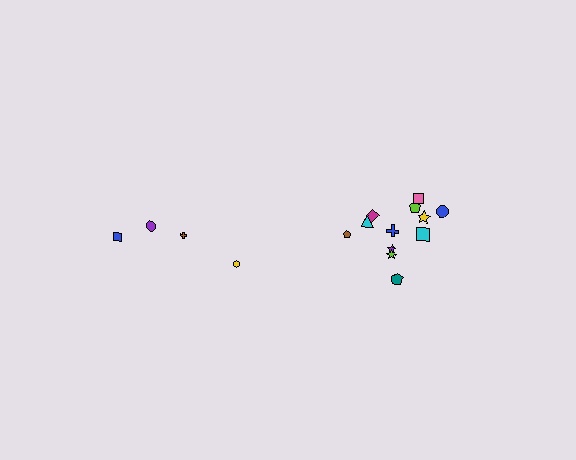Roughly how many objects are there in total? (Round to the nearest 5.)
Roughly 15 objects in total.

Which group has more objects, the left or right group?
The right group.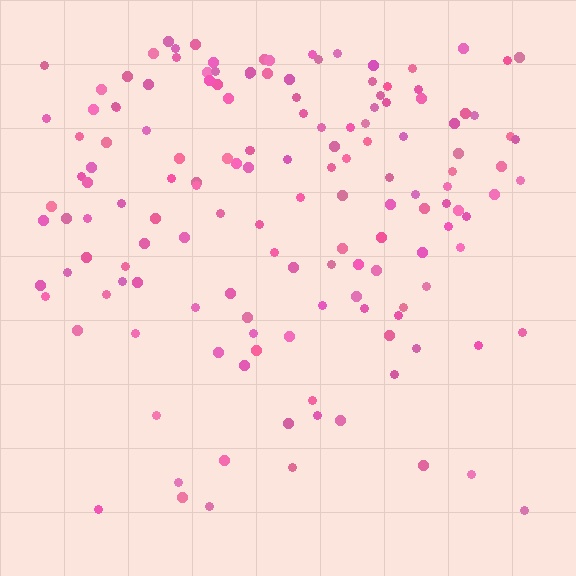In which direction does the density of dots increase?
From bottom to top, with the top side densest.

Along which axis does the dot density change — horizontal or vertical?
Vertical.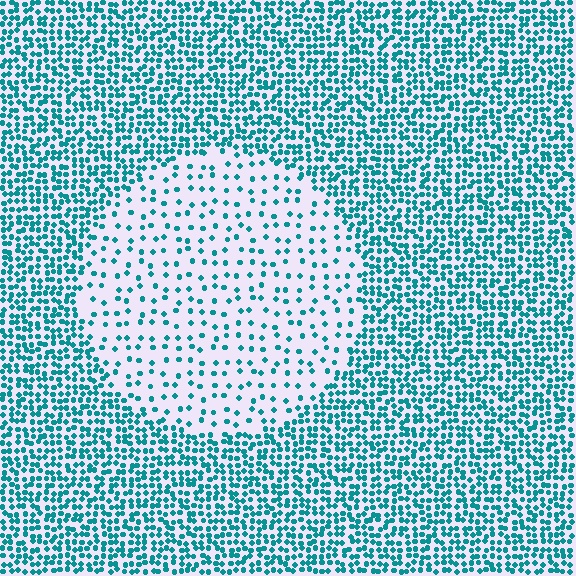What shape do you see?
I see a circle.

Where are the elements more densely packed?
The elements are more densely packed outside the circle boundary.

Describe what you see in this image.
The image contains small teal elements arranged at two different densities. A circle-shaped region is visible where the elements are less densely packed than the surrounding area.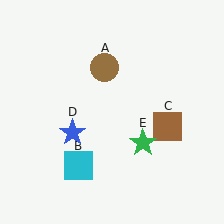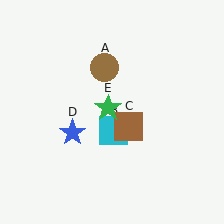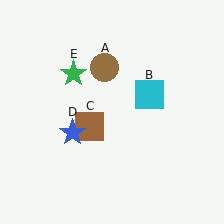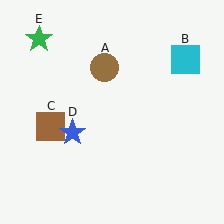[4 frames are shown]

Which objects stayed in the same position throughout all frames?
Brown circle (object A) and blue star (object D) remained stationary.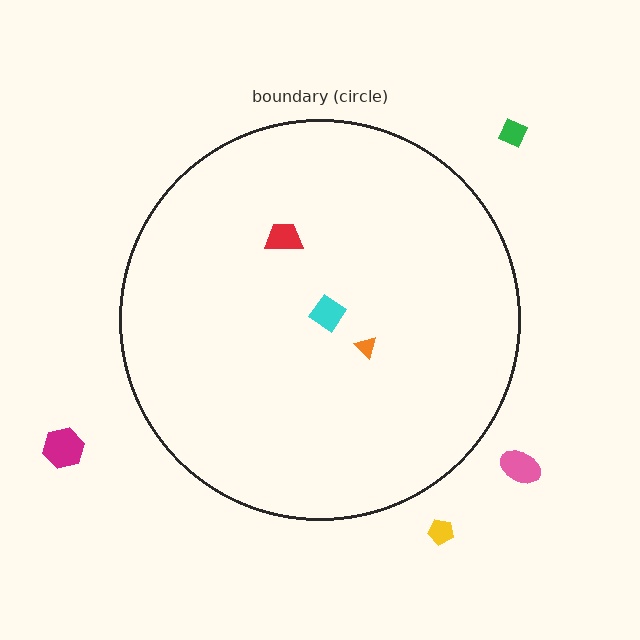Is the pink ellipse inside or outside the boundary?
Outside.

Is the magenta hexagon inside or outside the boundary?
Outside.